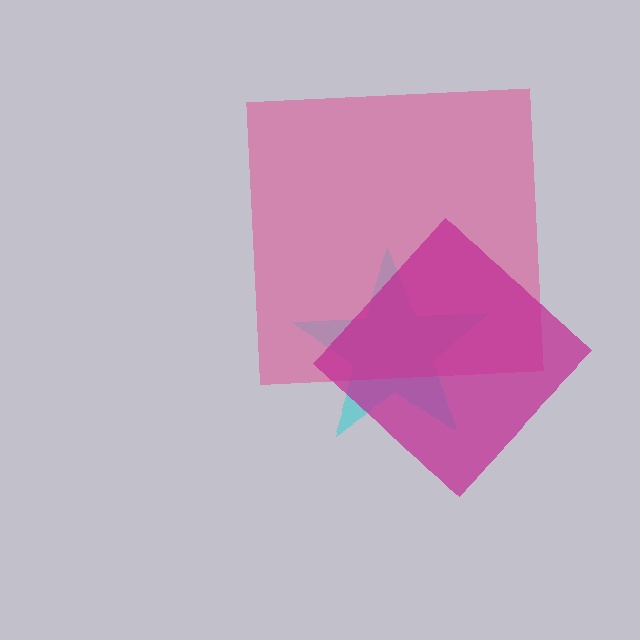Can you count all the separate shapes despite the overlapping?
Yes, there are 3 separate shapes.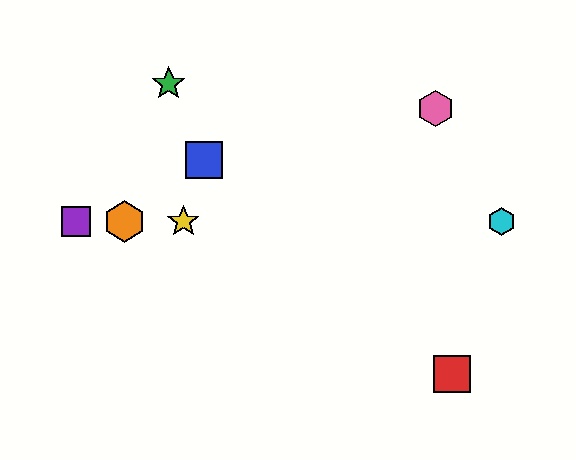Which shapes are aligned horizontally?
The yellow star, the purple square, the orange hexagon, the cyan hexagon are aligned horizontally.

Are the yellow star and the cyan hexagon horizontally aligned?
Yes, both are at y≈222.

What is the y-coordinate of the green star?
The green star is at y≈84.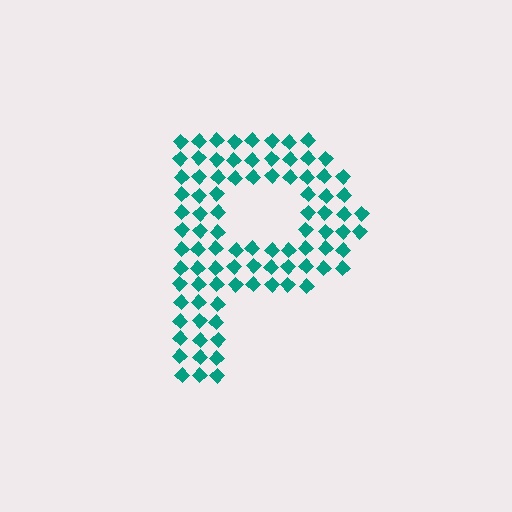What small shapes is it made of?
It is made of small diamonds.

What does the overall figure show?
The overall figure shows the letter P.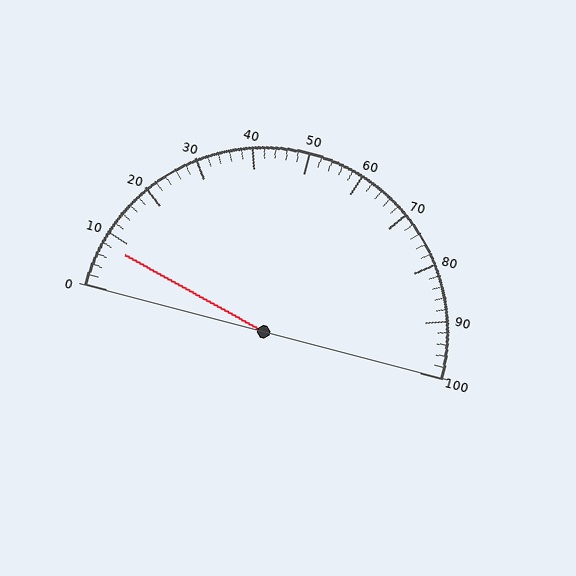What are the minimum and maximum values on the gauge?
The gauge ranges from 0 to 100.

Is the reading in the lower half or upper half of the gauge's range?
The reading is in the lower half of the range (0 to 100).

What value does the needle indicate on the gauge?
The needle indicates approximately 8.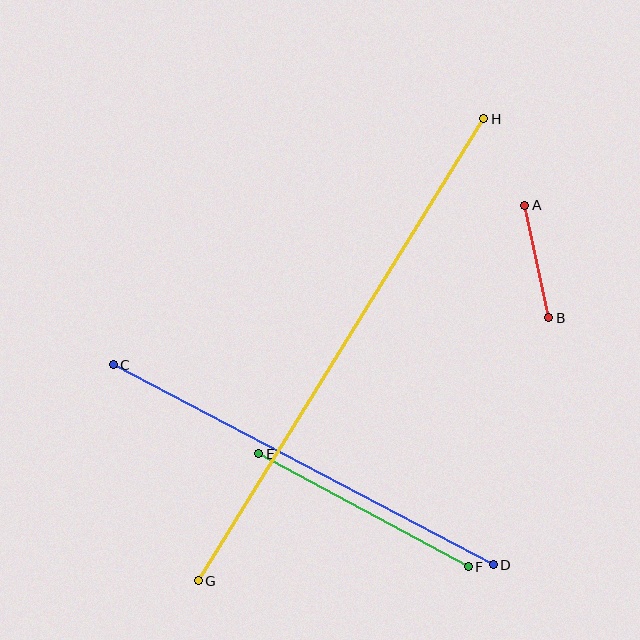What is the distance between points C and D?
The distance is approximately 429 pixels.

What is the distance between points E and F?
The distance is approximately 238 pixels.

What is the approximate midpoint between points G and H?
The midpoint is at approximately (341, 350) pixels.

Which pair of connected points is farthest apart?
Points G and H are farthest apart.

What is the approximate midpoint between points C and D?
The midpoint is at approximately (303, 465) pixels.